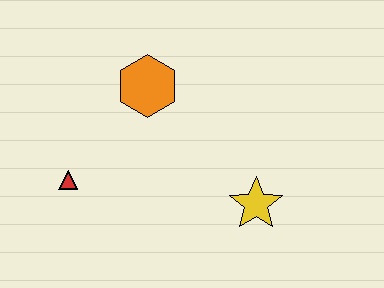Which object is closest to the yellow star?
The orange hexagon is closest to the yellow star.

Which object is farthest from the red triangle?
The yellow star is farthest from the red triangle.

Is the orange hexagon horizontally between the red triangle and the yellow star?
Yes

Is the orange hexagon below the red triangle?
No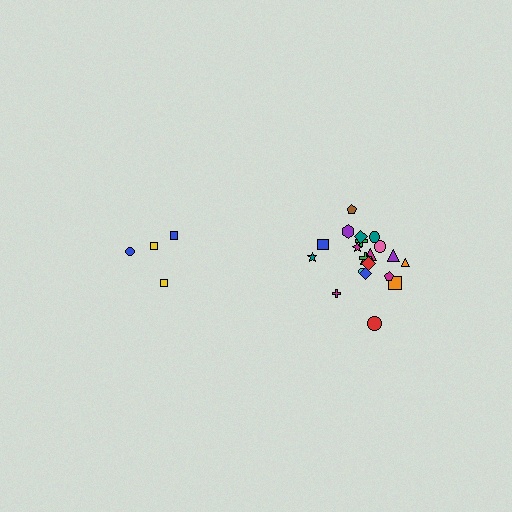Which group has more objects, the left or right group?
The right group.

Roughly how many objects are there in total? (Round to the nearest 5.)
Roughly 25 objects in total.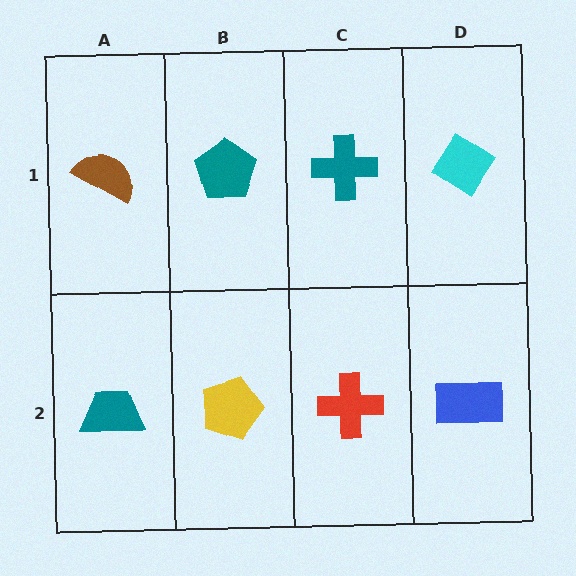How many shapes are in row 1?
4 shapes.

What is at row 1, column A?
A brown semicircle.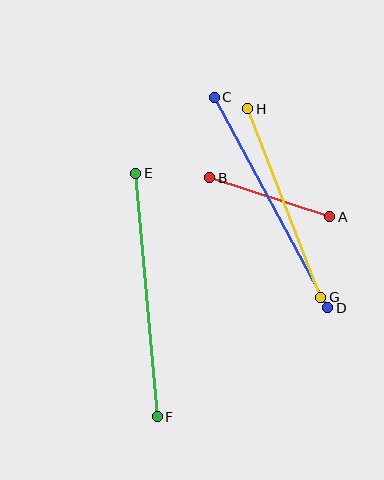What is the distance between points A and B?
The distance is approximately 126 pixels.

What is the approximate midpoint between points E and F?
The midpoint is at approximately (146, 295) pixels.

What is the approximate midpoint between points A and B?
The midpoint is at approximately (270, 197) pixels.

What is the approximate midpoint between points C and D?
The midpoint is at approximately (271, 203) pixels.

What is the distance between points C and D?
The distance is approximately 239 pixels.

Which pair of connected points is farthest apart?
Points E and F are farthest apart.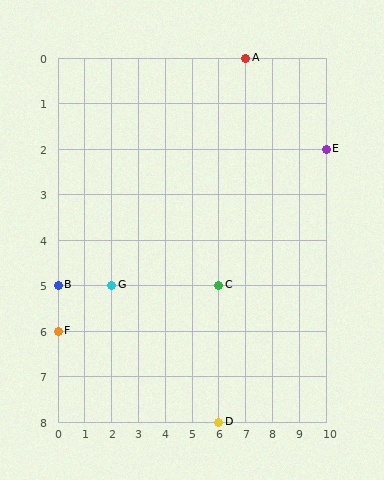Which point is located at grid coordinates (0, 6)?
Point F is at (0, 6).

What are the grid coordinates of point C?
Point C is at grid coordinates (6, 5).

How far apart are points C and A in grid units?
Points C and A are 1 column and 5 rows apart (about 5.1 grid units diagonally).